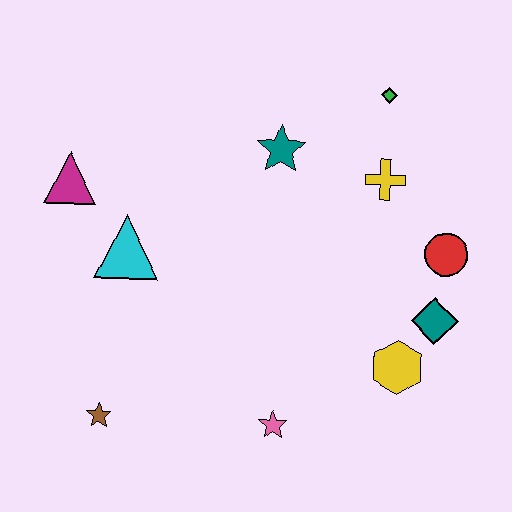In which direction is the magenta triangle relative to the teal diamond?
The magenta triangle is to the left of the teal diamond.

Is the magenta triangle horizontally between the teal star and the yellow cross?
No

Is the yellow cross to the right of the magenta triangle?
Yes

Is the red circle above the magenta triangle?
No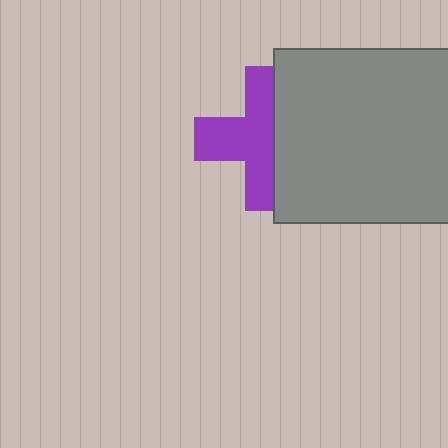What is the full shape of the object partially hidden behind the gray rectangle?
The partially hidden object is a purple cross.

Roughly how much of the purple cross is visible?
About half of it is visible (roughly 58%).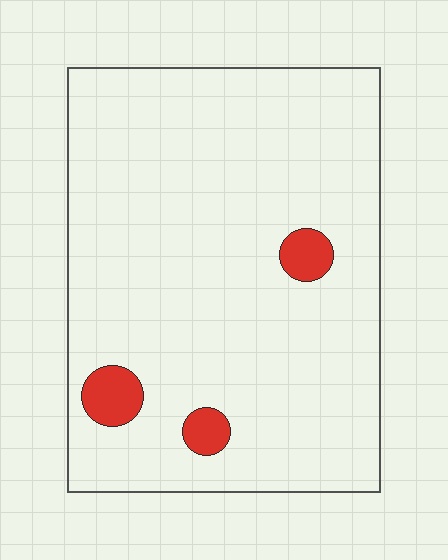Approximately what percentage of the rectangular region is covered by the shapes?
Approximately 5%.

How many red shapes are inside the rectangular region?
3.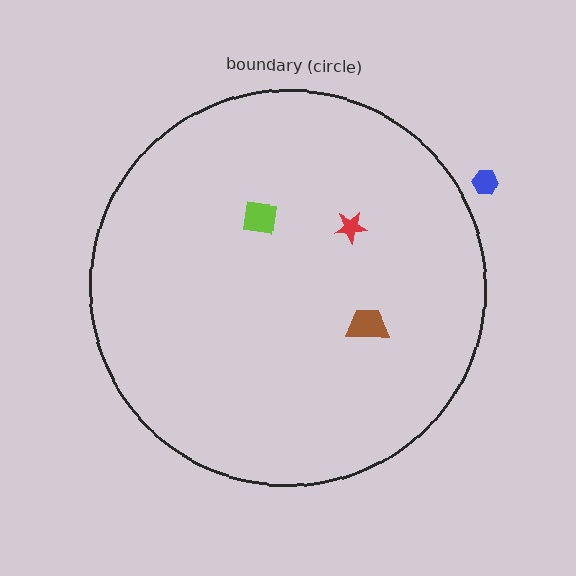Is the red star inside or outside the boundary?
Inside.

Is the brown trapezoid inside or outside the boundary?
Inside.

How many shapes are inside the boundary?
3 inside, 1 outside.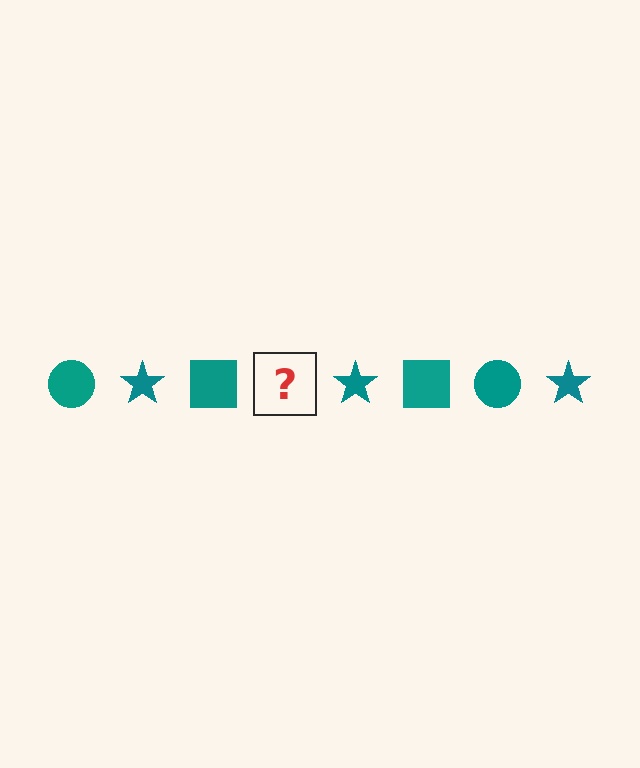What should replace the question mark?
The question mark should be replaced with a teal circle.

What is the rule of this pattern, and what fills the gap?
The rule is that the pattern cycles through circle, star, square shapes in teal. The gap should be filled with a teal circle.